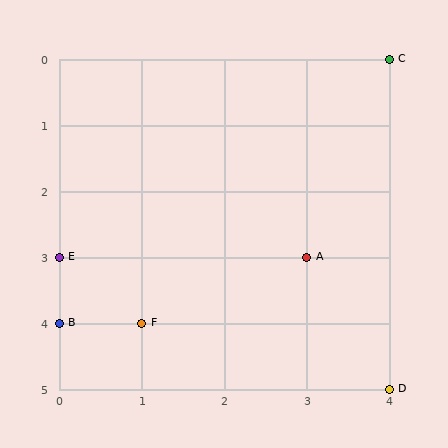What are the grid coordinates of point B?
Point B is at grid coordinates (0, 4).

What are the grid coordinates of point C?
Point C is at grid coordinates (4, 0).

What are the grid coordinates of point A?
Point A is at grid coordinates (3, 3).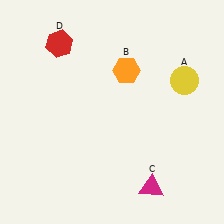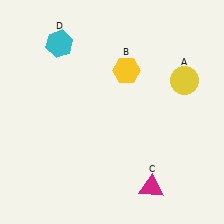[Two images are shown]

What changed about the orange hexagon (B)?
In Image 1, B is orange. In Image 2, it changed to yellow.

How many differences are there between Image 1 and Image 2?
There are 2 differences between the two images.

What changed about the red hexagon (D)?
In Image 1, D is red. In Image 2, it changed to cyan.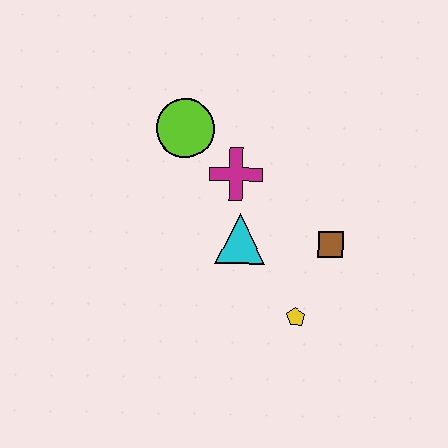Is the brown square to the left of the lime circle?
No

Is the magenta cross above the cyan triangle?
Yes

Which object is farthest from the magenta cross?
The yellow pentagon is farthest from the magenta cross.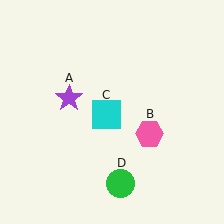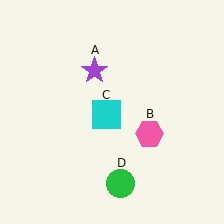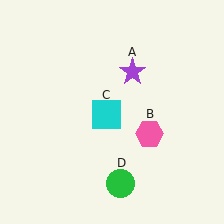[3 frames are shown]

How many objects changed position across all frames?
1 object changed position: purple star (object A).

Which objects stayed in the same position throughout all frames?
Pink hexagon (object B) and cyan square (object C) and green circle (object D) remained stationary.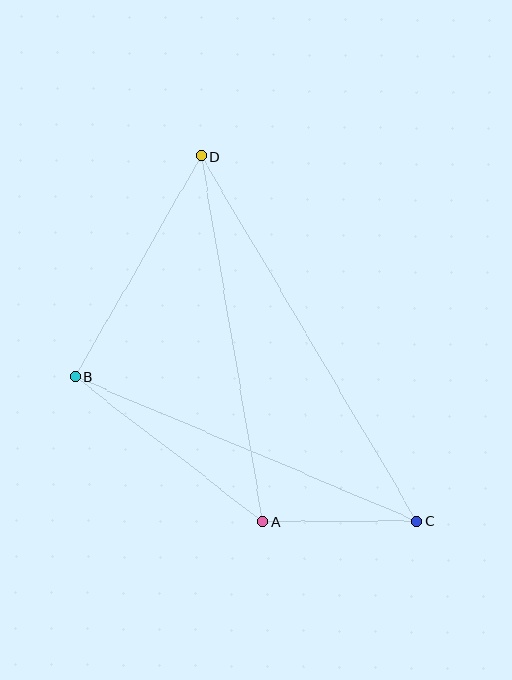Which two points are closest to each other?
Points A and C are closest to each other.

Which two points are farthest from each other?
Points C and D are farthest from each other.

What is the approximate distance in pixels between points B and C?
The distance between B and C is approximately 371 pixels.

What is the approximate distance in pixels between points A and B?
The distance between A and B is approximately 237 pixels.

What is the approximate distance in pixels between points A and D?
The distance between A and D is approximately 371 pixels.